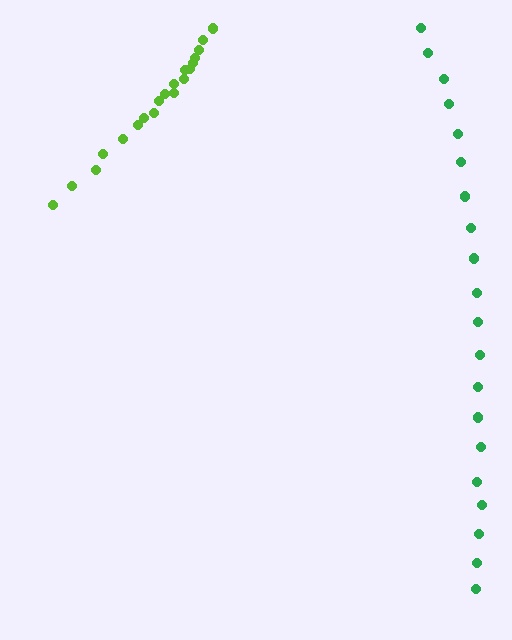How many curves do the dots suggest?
There are 2 distinct paths.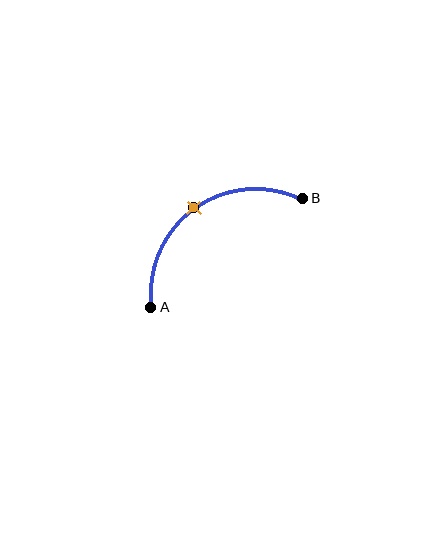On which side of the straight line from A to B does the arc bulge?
The arc bulges above and to the left of the straight line connecting A and B.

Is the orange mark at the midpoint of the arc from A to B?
Yes. The orange mark lies on the arc at equal arc-length from both A and B — it is the arc midpoint.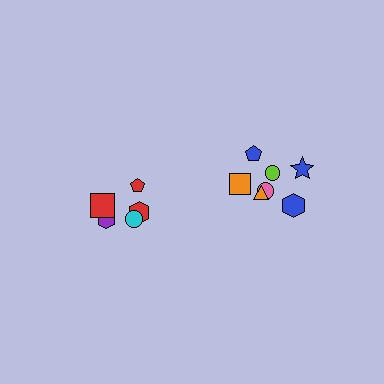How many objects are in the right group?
There are 7 objects.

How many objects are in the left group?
There are 5 objects.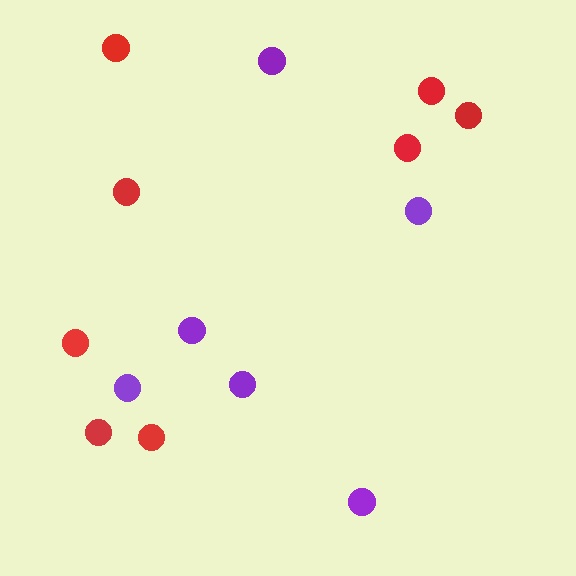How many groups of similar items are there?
There are 2 groups: one group of purple circles (6) and one group of red circles (8).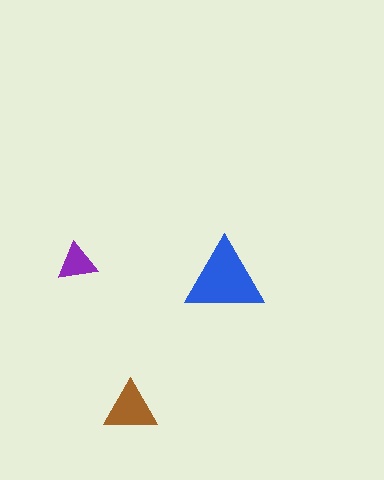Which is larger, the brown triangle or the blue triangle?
The blue one.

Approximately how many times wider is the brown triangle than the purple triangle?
About 1.5 times wider.